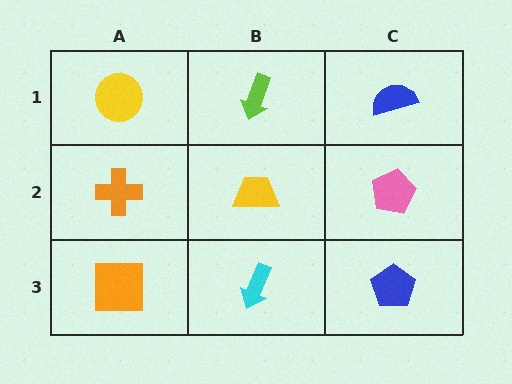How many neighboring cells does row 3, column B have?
3.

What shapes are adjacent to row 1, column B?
A yellow trapezoid (row 2, column B), a yellow circle (row 1, column A), a blue semicircle (row 1, column C).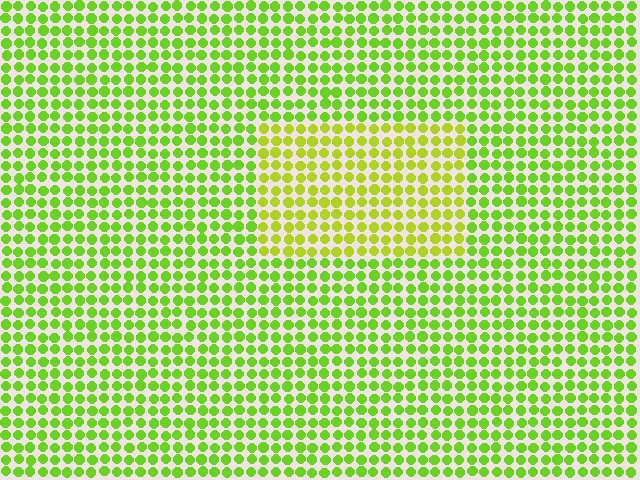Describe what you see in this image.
The image is filled with small lime elements in a uniform arrangement. A rectangle-shaped region is visible where the elements are tinted to a slightly different hue, forming a subtle color boundary.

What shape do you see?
I see a rectangle.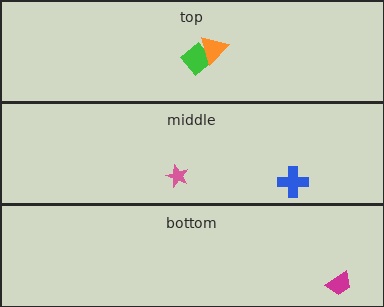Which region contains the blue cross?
The middle region.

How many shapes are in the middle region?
2.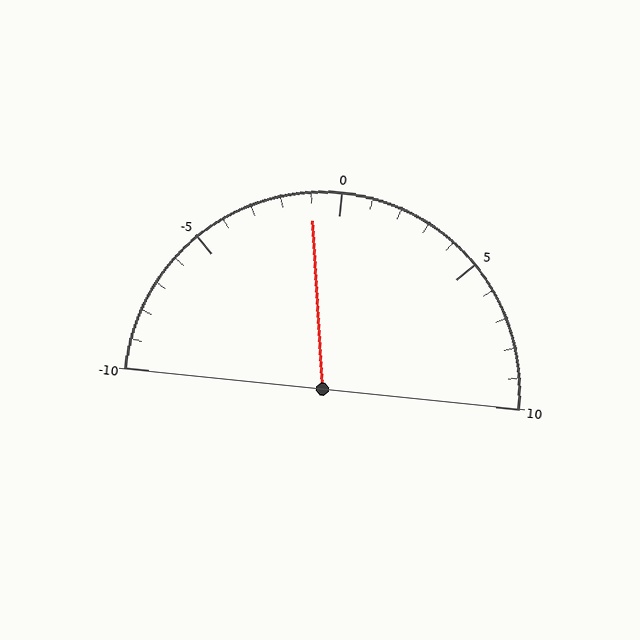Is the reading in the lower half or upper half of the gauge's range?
The reading is in the lower half of the range (-10 to 10).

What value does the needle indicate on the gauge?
The needle indicates approximately -1.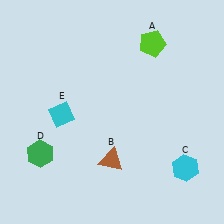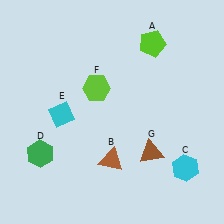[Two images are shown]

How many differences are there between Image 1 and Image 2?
There are 2 differences between the two images.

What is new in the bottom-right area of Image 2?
A brown triangle (G) was added in the bottom-right area of Image 2.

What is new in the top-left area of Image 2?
A lime hexagon (F) was added in the top-left area of Image 2.